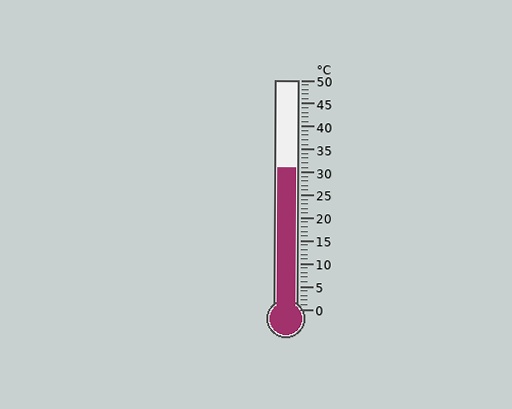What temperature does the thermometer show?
The thermometer shows approximately 31°C.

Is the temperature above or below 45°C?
The temperature is below 45°C.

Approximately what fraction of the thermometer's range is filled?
The thermometer is filled to approximately 60% of its range.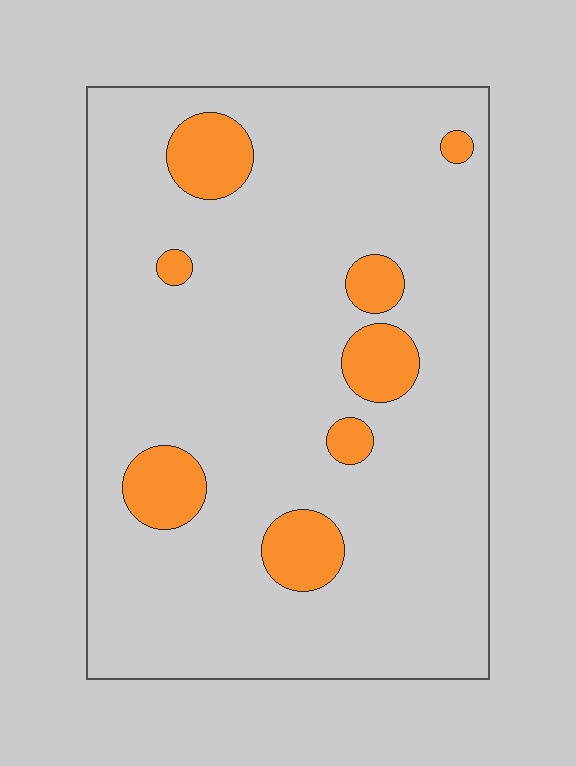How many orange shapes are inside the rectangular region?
8.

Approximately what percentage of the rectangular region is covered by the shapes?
Approximately 10%.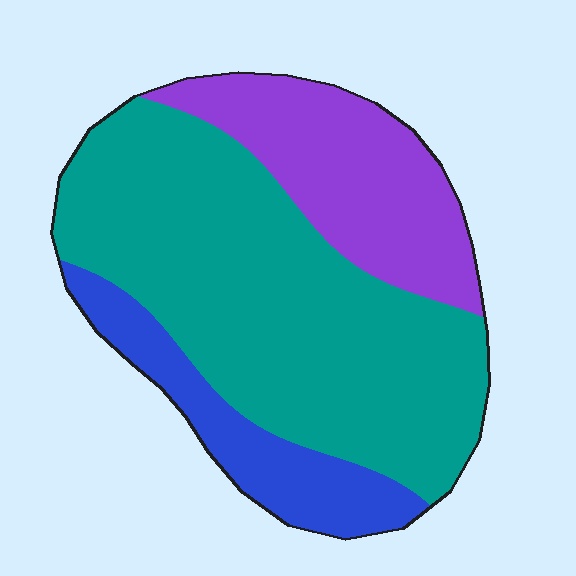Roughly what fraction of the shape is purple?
Purple covers around 25% of the shape.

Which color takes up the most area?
Teal, at roughly 60%.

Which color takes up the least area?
Blue, at roughly 15%.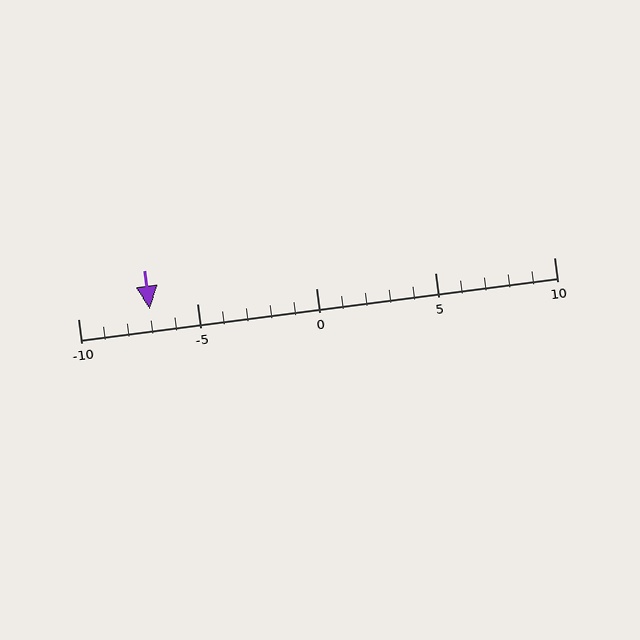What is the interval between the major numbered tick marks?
The major tick marks are spaced 5 units apart.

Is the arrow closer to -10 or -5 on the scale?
The arrow is closer to -5.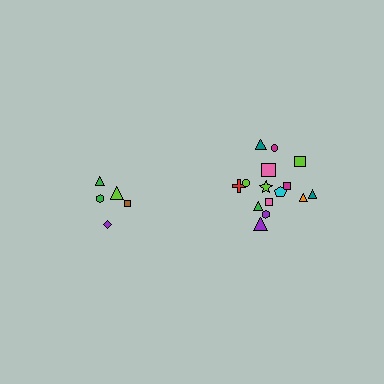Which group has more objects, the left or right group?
The right group.